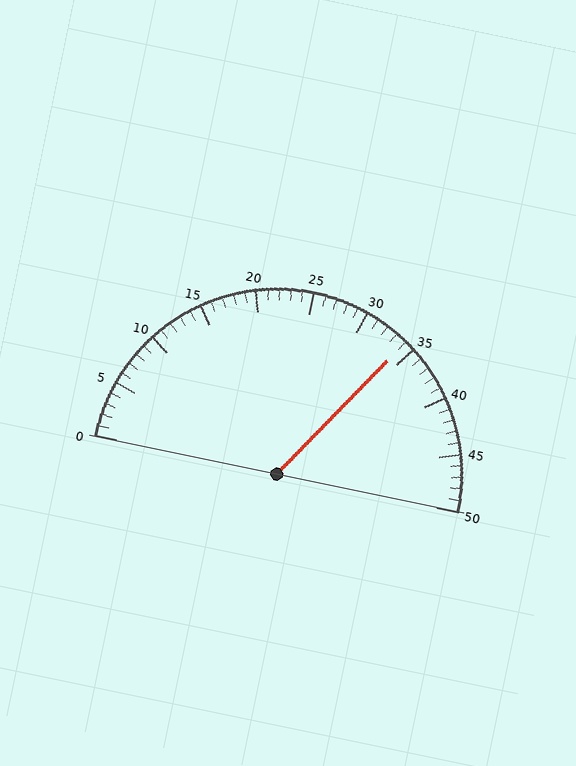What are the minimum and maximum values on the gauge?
The gauge ranges from 0 to 50.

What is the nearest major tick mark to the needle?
The nearest major tick mark is 35.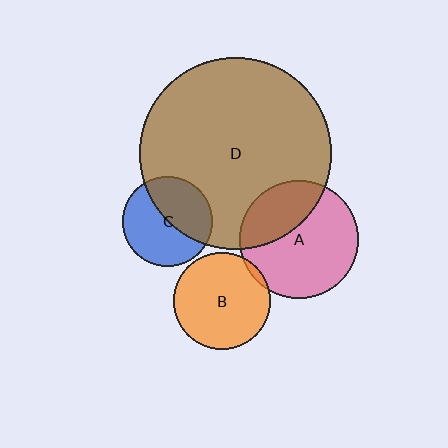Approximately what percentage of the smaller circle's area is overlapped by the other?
Approximately 5%.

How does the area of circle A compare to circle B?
Approximately 1.5 times.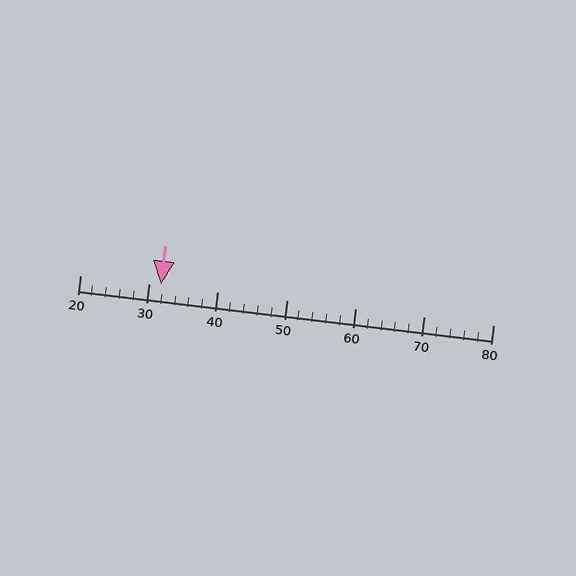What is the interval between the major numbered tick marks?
The major tick marks are spaced 10 units apart.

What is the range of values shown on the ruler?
The ruler shows values from 20 to 80.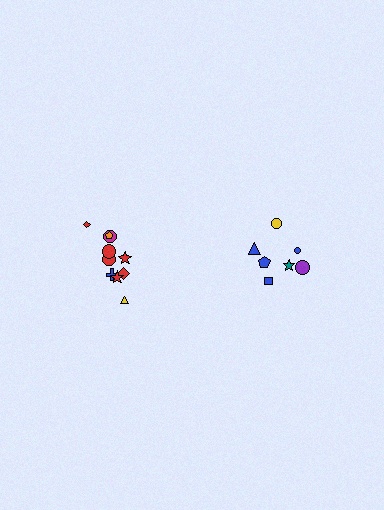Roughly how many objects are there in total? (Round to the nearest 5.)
Roughly 15 objects in total.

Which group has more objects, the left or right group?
The left group.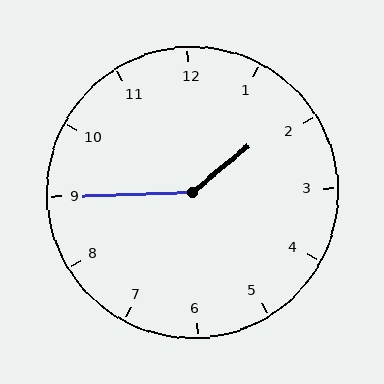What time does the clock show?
1:45.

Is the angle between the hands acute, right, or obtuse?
It is obtuse.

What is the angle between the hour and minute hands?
Approximately 142 degrees.